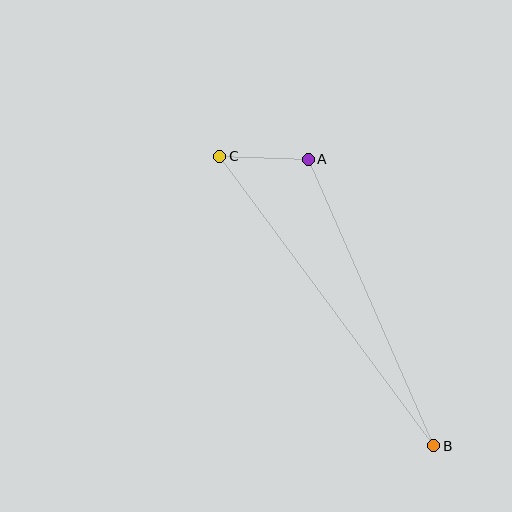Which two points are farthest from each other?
Points B and C are farthest from each other.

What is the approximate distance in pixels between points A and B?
The distance between A and B is approximately 313 pixels.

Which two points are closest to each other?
Points A and C are closest to each other.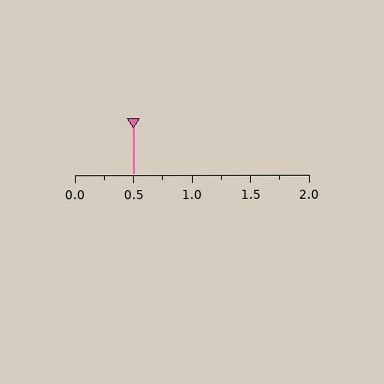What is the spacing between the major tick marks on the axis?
The major ticks are spaced 0.5 apart.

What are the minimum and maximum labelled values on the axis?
The axis runs from 0.0 to 2.0.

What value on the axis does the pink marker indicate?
The marker indicates approximately 0.5.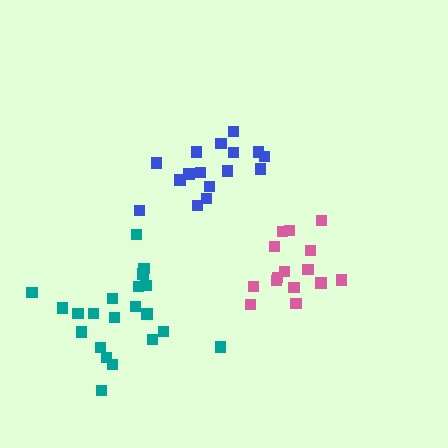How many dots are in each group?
Group 1: 21 dots, Group 2: 15 dots, Group 3: 16 dots (52 total).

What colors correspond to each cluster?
The clusters are colored: teal, pink, blue.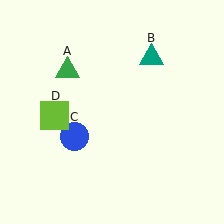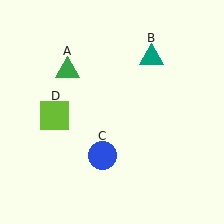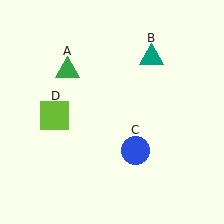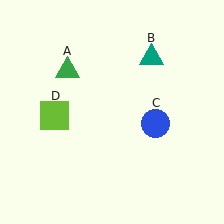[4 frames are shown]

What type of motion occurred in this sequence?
The blue circle (object C) rotated counterclockwise around the center of the scene.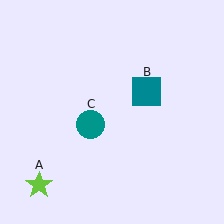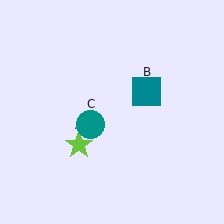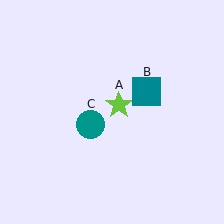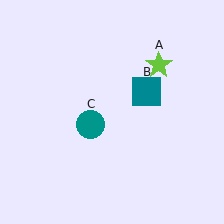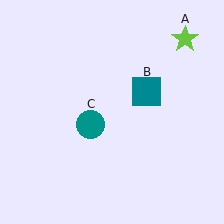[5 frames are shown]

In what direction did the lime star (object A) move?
The lime star (object A) moved up and to the right.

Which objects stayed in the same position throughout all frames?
Teal square (object B) and teal circle (object C) remained stationary.